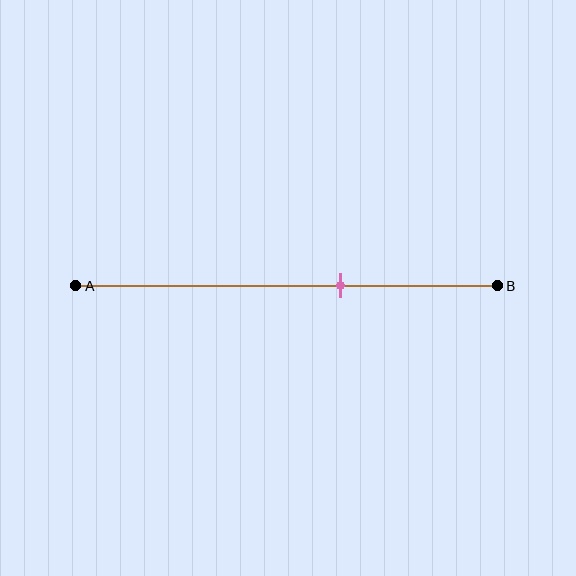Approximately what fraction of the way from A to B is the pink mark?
The pink mark is approximately 65% of the way from A to B.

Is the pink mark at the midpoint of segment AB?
No, the mark is at about 65% from A, not at the 50% midpoint.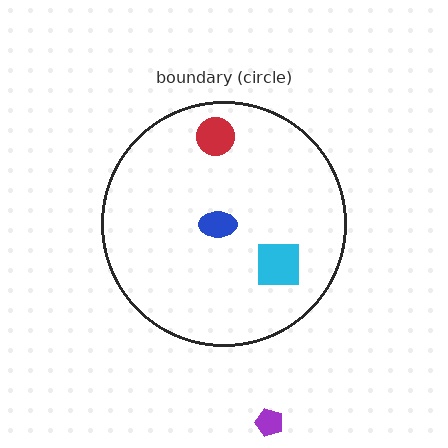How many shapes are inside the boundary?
3 inside, 1 outside.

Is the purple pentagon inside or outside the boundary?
Outside.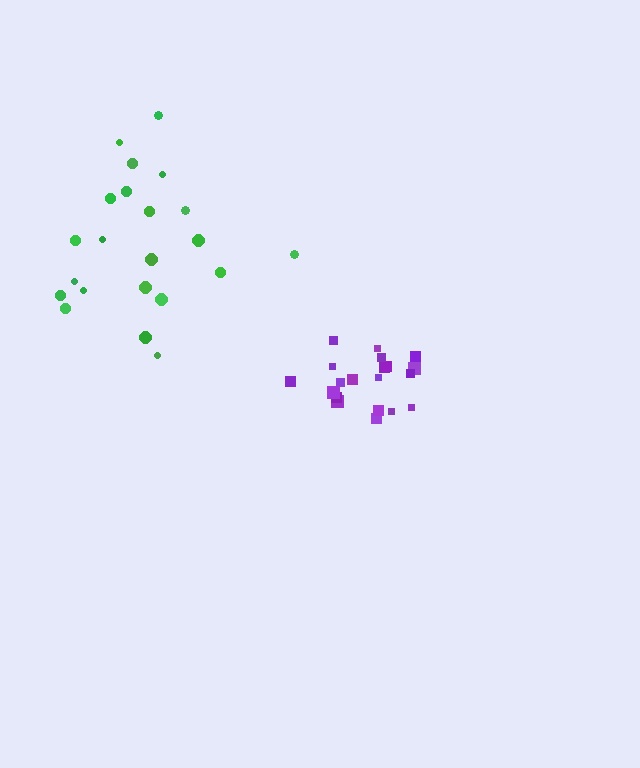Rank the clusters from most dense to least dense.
purple, green.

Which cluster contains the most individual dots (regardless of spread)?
Green (22).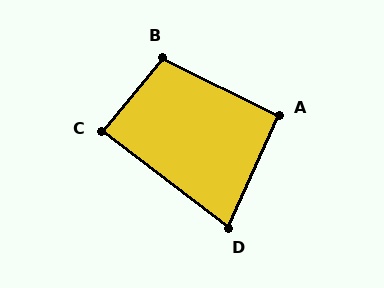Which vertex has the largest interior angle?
B, at approximately 103 degrees.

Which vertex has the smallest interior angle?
D, at approximately 77 degrees.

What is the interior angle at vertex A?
Approximately 92 degrees (approximately right).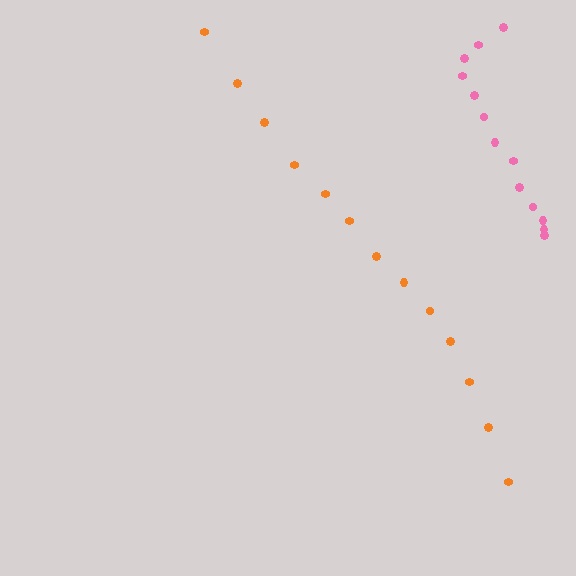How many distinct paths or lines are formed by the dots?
There are 2 distinct paths.